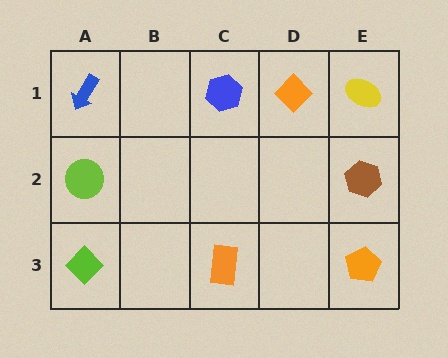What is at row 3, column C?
An orange rectangle.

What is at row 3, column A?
A lime diamond.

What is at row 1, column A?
A blue arrow.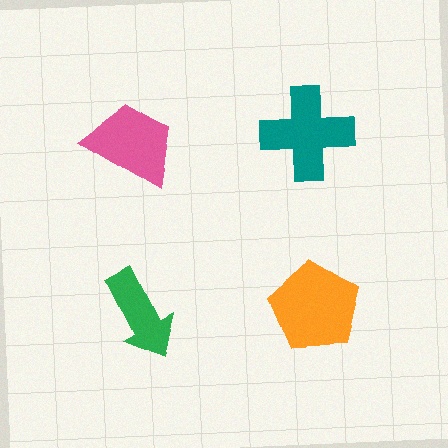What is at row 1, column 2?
A teal cross.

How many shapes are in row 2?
2 shapes.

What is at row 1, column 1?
A pink trapezoid.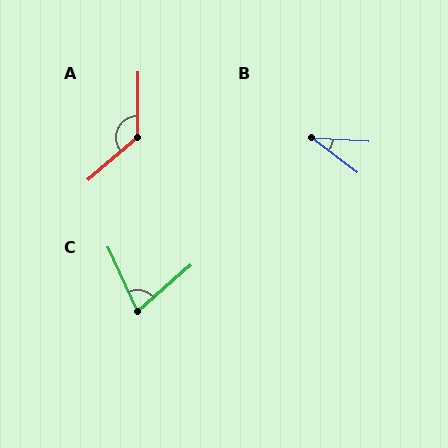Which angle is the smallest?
B, at approximately 34 degrees.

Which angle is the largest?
A, at approximately 131 degrees.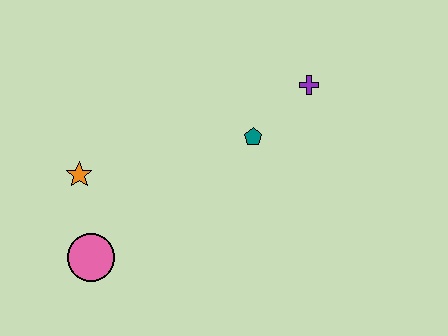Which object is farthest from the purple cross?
The pink circle is farthest from the purple cross.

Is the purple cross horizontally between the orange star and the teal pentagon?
No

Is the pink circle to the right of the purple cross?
No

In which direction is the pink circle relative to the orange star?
The pink circle is below the orange star.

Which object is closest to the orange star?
The pink circle is closest to the orange star.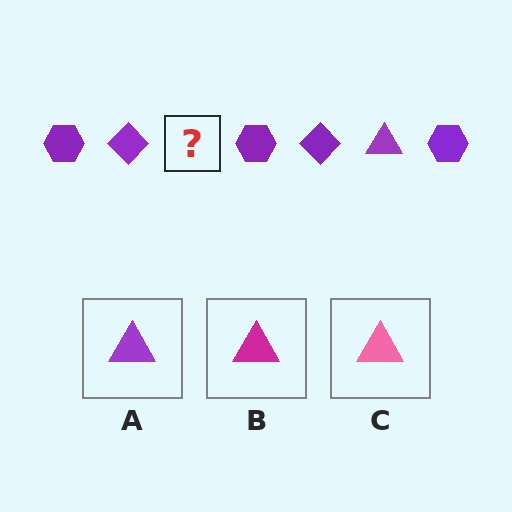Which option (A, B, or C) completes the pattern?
A.